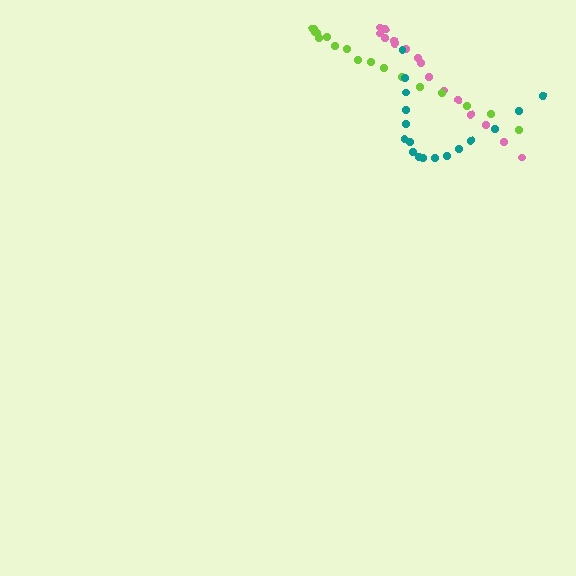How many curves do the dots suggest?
There are 3 distinct paths.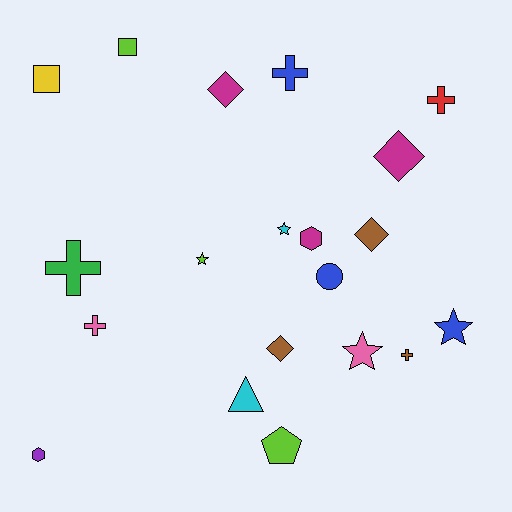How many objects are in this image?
There are 20 objects.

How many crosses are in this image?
There are 5 crosses.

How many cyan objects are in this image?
There are 2 cyan objects.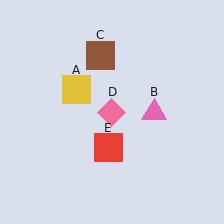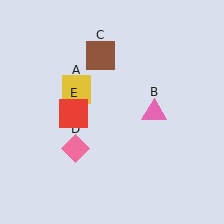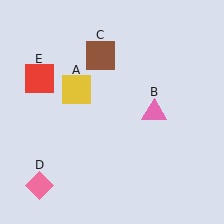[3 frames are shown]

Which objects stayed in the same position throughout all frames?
Yellow square (object A) and pink triangle (object B) and brown square (object C) remained stationary.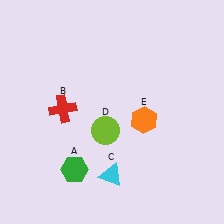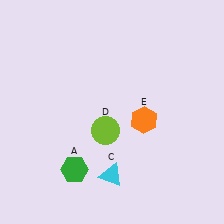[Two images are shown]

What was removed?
The red cross (B) was removed in Image 2.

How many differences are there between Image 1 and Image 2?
There is 1 difference between the two images.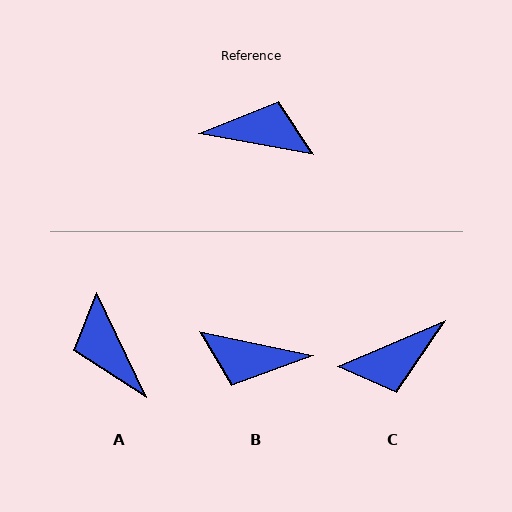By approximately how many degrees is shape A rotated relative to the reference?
Approximately 125 degrees counter-clockwise.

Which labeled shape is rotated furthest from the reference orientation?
B, about 178 degrees away.